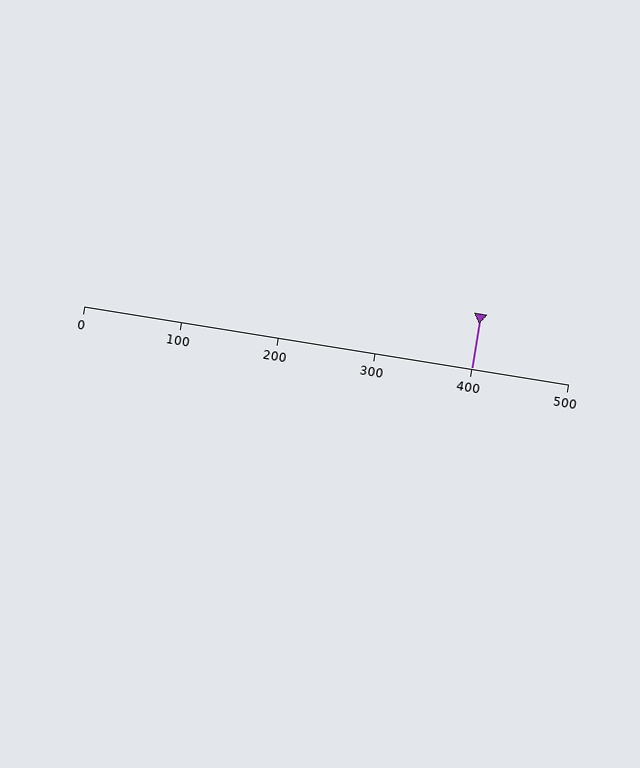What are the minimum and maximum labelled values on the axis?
The axis runs from 0 to 500.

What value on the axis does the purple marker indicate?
The marker indicates approximately 400.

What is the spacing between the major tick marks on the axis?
The major ticks are spaced 100 apart.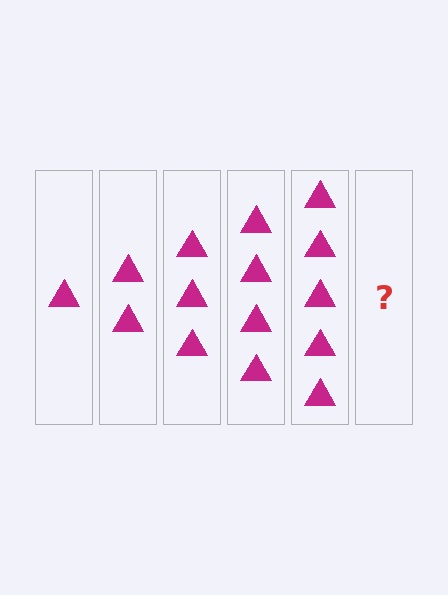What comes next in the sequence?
The next element should be 6 triangles.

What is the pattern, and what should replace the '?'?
The pattern is that each step adds one more triangle. The '?' should be 6 triangles.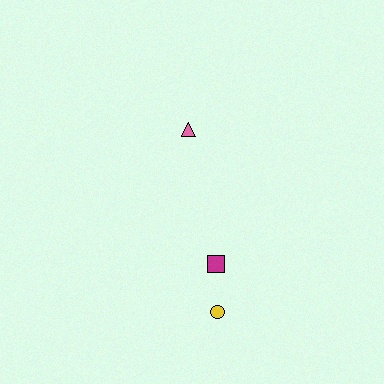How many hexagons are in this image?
There are no hexagons.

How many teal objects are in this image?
There are no teal objects.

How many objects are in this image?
There are 3 objects.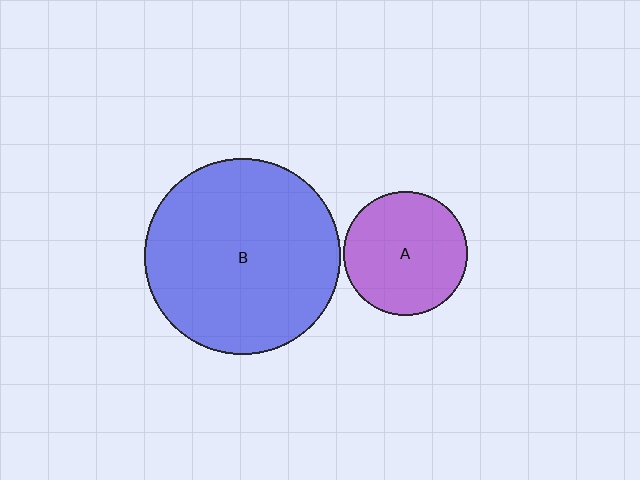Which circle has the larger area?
Circle B (blue).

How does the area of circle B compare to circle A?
Approximately 2.5 times.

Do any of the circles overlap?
No, none of the circles overlap.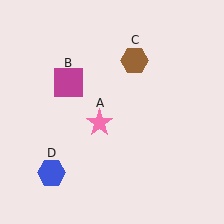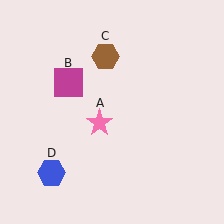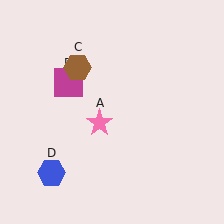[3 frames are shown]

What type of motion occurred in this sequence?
The brown hexagon (object C) rotated counterclockwise around the center of the scene.